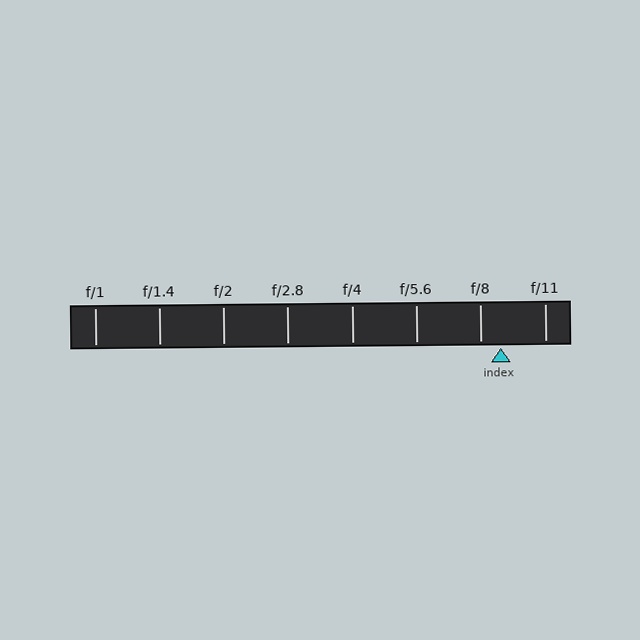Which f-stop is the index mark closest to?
The index mark is closest to f/8.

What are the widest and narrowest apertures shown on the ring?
The widest aperture shown is f/1 and the narrowest is f/11.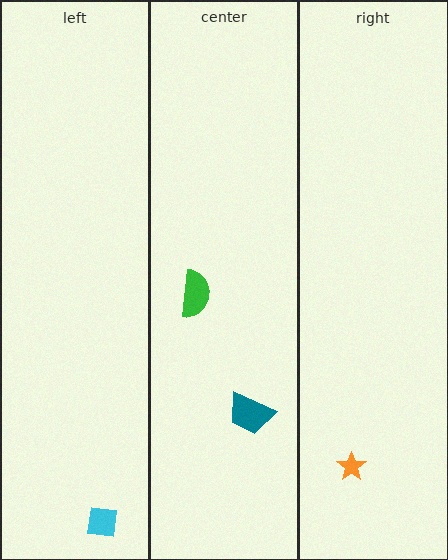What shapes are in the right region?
The orange star.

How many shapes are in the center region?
2.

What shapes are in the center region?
The green semicircle, the teal trapezoid.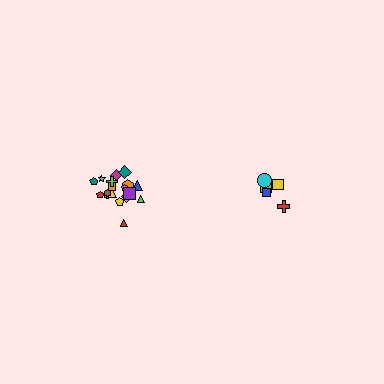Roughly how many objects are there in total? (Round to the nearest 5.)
Roughly 25 objects in total.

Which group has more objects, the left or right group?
The left group.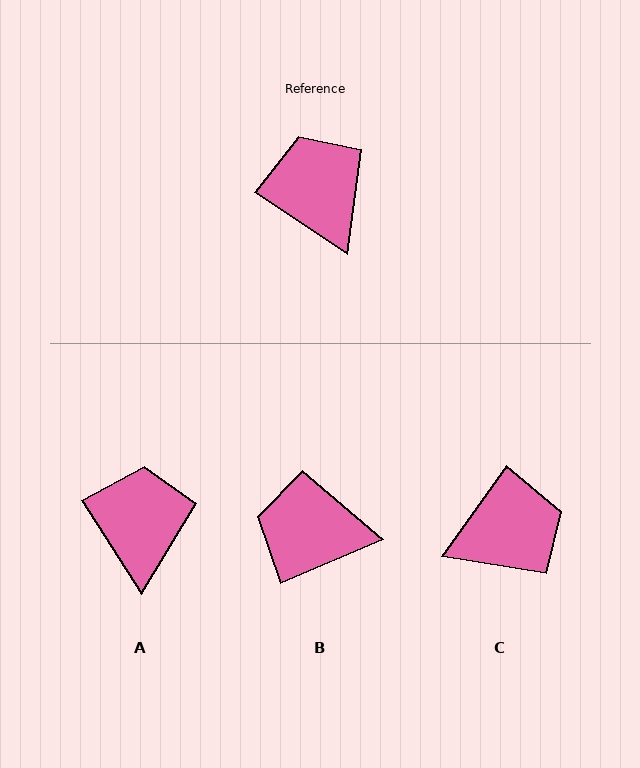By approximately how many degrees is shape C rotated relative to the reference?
Approximately 92 degrees clockwise.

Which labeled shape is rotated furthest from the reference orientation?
C, about 92 degrees away.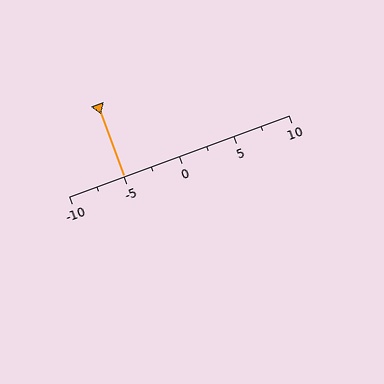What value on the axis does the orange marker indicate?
The marker indicates approximately -5.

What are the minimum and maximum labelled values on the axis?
The axis runs from -10 to 10.